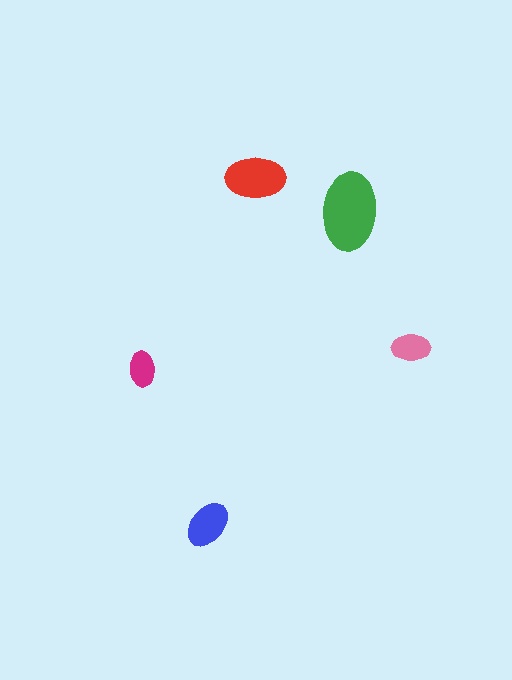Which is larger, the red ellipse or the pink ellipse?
The red one.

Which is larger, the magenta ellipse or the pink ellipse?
The pink one.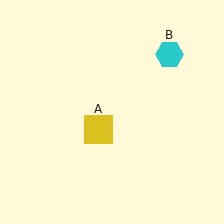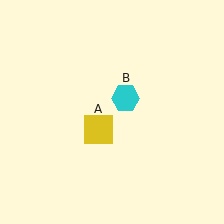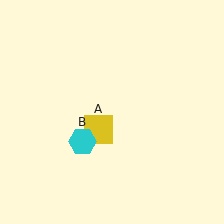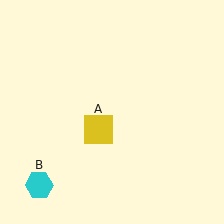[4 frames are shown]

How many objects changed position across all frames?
1 object changed position: cyan hexagon (object B).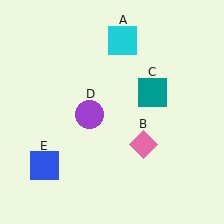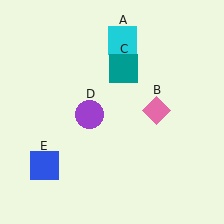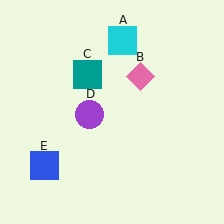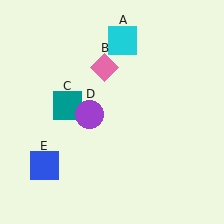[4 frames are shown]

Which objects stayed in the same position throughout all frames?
Cyan square (object A) and purple circle (object D) and blue square (object E) remained stationary.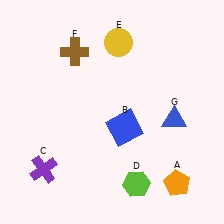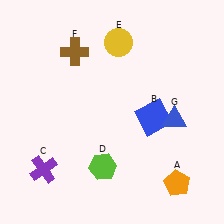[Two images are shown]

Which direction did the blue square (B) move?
The blue square (B) moved right.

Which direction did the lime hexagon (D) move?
The lime hexagon (D) moved left.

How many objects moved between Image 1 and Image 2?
2 objects moved between the two images.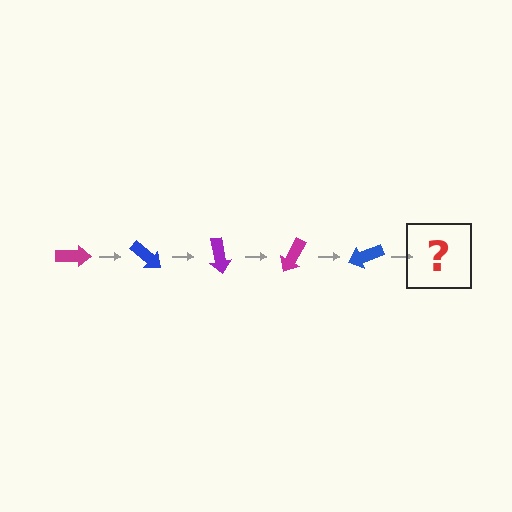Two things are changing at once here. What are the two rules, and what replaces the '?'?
The two rules are that it rotates 40 degrees each step and the color cycles through magenta, blue, and purple. The '?' should be a purple arrow, rotated 200 degrees from the start.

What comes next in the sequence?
The next element should be a purple arrow, rotated 200 degrees from the start.